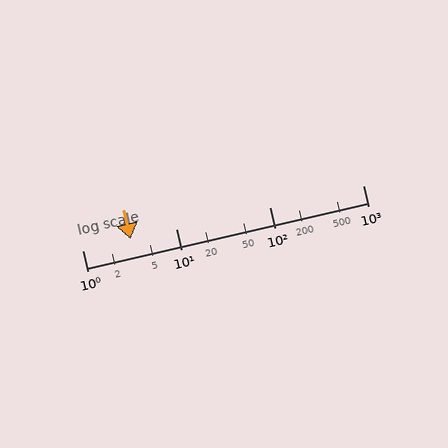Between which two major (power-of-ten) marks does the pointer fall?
The pointer is between 1 and 10.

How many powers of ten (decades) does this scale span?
The scale spans 3 decades, from 1 to 1000.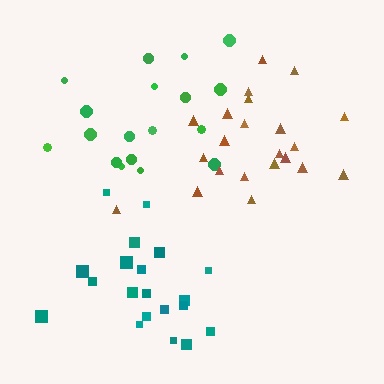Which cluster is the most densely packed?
Teal.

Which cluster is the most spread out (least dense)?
Green.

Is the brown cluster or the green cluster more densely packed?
Brown.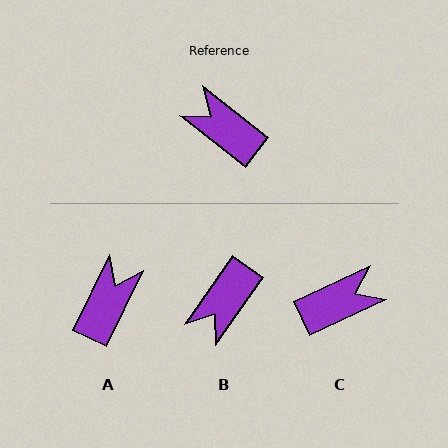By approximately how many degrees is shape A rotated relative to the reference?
Approximately 78 degrees clockwise.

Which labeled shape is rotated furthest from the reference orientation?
C, about 117 degrees away.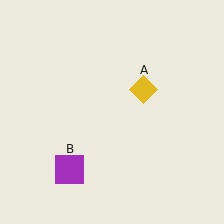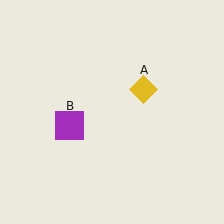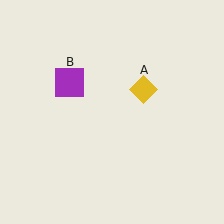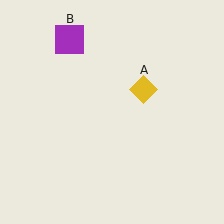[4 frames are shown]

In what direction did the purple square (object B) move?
The purple square (object B) moved up.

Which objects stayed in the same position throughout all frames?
Yellow diamond (object A) remained stationary.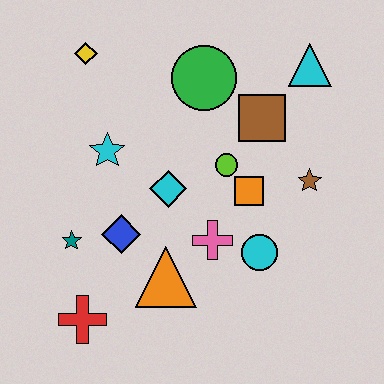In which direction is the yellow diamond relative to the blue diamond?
The yellow diamond is above the blue diamond.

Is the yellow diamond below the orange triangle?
No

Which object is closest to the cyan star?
The cyan diamond is closest to the cyan star.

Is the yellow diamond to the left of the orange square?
Yes